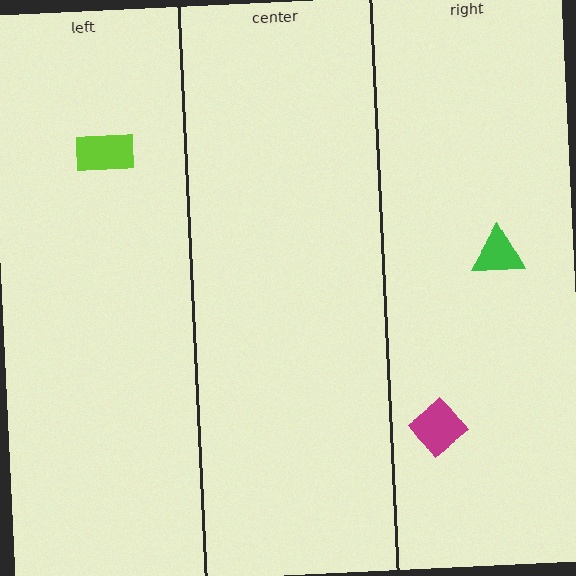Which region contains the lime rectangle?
The left region.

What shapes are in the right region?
The green triangle, the magenta diamond.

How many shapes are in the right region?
2.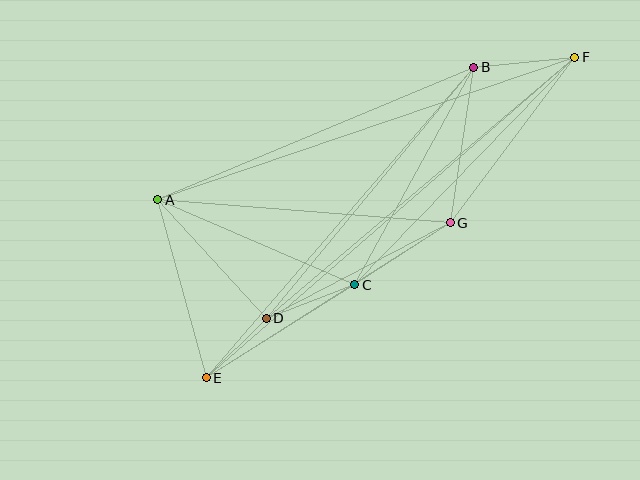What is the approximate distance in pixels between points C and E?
The distance between C and E is approximately 175 pixels.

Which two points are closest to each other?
Points D and E are closest to each other.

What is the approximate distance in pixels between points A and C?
The distance between A and C is approximately 215 pixels.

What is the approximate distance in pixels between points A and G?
The distance between A and G is approximately 294 pixels.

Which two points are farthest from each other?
Points E and F are farthest from each other.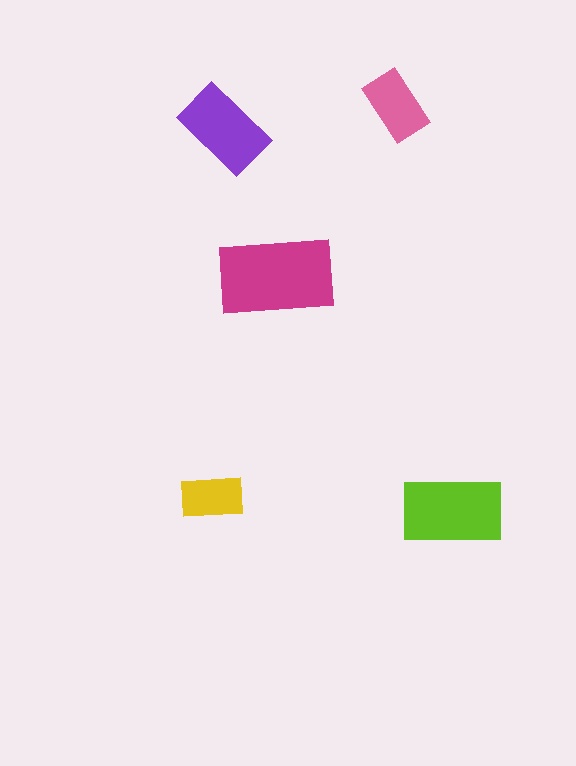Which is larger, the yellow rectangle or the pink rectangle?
The pink one.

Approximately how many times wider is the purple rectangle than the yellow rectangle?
About 1.5 times wider.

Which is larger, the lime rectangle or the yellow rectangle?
The lime one.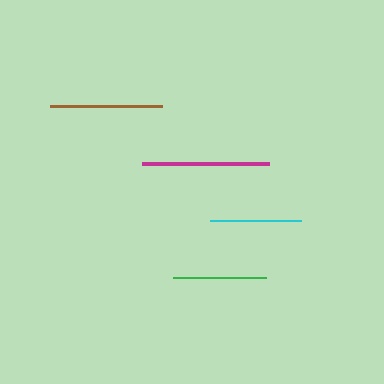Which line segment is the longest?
The magenta line is the longest at approximately 127 pixels.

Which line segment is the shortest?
The cyan line is the shortest at approximately 91 pixels.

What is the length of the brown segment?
The brown segment is approximately 112 pixels long.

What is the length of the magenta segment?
The magenta segment is approximately 127 pixels long.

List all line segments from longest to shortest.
From longest to shortest: magenta, brown, green, cyan.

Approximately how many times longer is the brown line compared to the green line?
The brown line is approximately 1.2 times the length of the green line.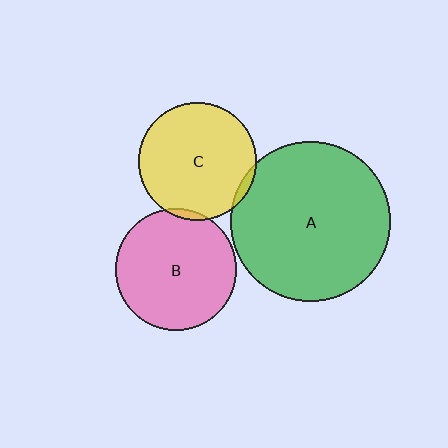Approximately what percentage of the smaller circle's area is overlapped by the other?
Approximately 5%.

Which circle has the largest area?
Circle A (green).